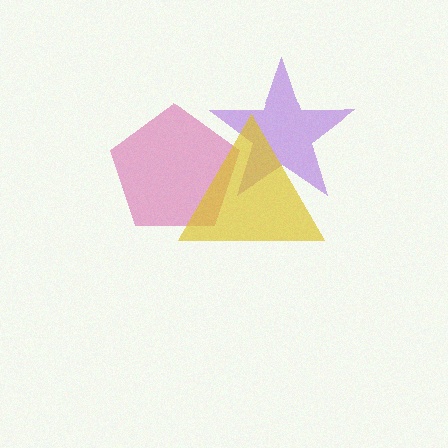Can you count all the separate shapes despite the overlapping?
Yes, there are 3 separate shapes.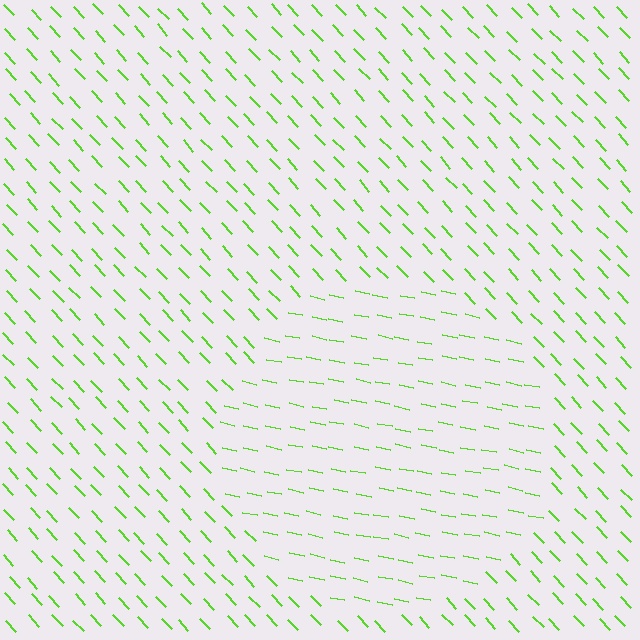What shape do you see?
I see a circle.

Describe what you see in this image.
The image is filled with small lime line segments. A circle region in the image has lines oriented differently from the surrounding lines, creating a visible texture boundary.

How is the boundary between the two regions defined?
The boundary is defined purely by a change in line orientation (approximately 35 degrees difference). All lines are the same color and thickness.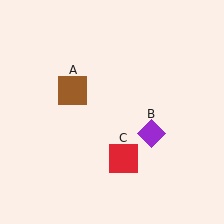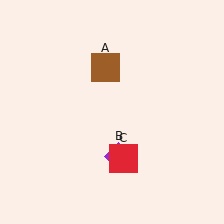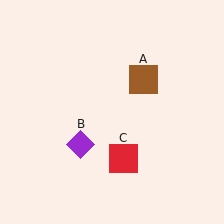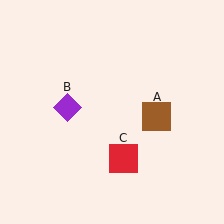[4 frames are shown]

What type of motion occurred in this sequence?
The brown square (object A), purple diamond (object B) rotated clockwise around the center of the scene.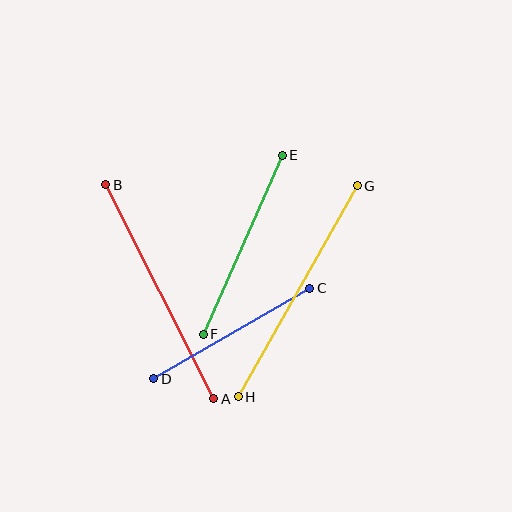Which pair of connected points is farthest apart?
Points G and H are farthest apart.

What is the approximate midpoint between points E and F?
The midpoint is at approximately (243, 245) pixels.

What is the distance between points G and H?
The distance is approximately 242 pixels.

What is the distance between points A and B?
The distance is approximately 239 pixels.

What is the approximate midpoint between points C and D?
The midpoint is at approximately (232, 333) pixels.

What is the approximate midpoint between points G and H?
The midpoint is at approximately (298, 291) pixels.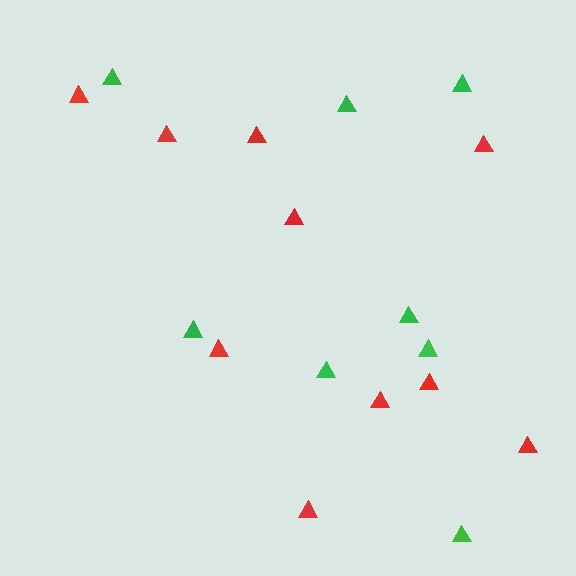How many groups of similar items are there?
There are 2 groups: one group of green triangles (8) and one group of red triangles (10).